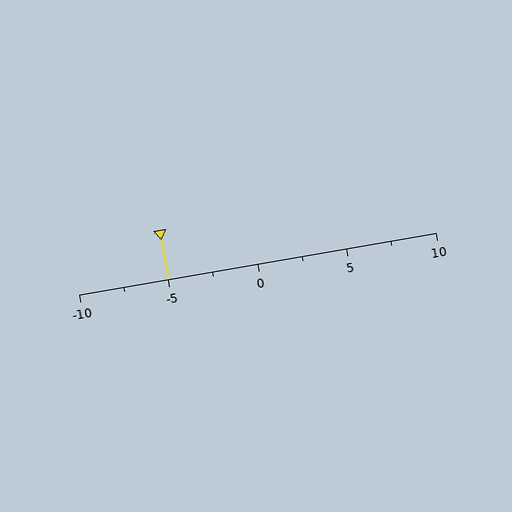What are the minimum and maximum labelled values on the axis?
The axis runs from -10 to 10.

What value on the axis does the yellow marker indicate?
The marker indicates approximately -5.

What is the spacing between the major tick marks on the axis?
The major ticks are spaced 5 apart.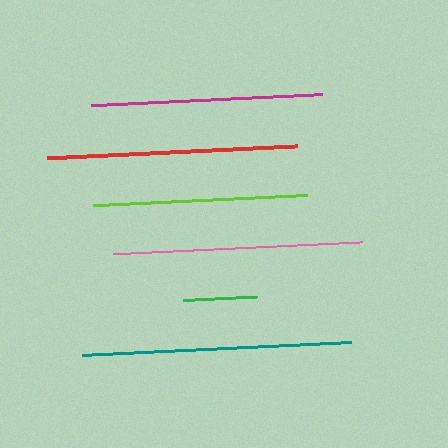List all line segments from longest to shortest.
From longest to shortest: teal, red, pink, magenta, lime, green.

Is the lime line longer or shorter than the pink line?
The pink line is longer than the lime line.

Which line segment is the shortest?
The green line is the shortest at approximately 75 pixels.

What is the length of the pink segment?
The pink segment is approximately 249 pixels long.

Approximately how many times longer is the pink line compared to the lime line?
The pink line is approximately 1.2 times the length of the lime line.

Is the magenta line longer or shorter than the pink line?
The pink line is longer than the magenta line.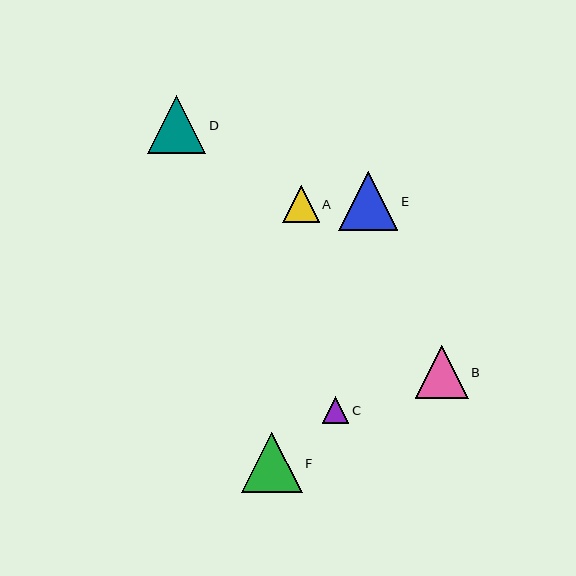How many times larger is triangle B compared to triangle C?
Triangle B is approximately 2.0 times the size of triangle C.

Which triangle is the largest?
Triangle F is the largest with a size of approximately 61 pixels.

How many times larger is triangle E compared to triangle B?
Triangle E is approximately 1.1 times the size of triangle B.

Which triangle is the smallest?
Triangle C is the smallest with a size of approximately 27 pixels.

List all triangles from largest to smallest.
From largest to smallest: F, E, D, B, A, C.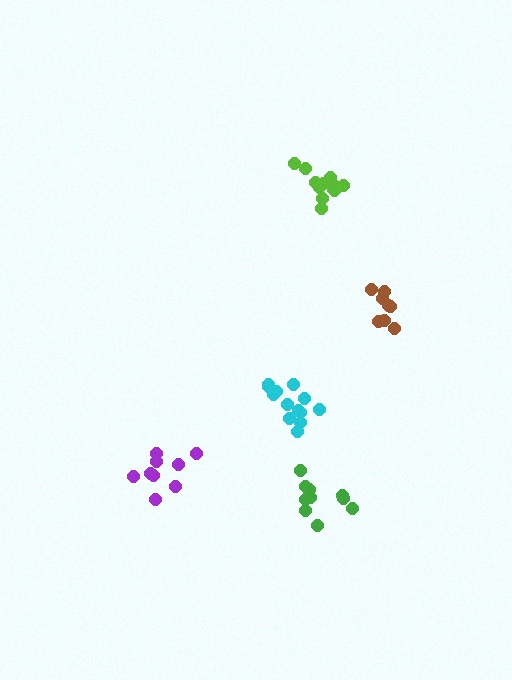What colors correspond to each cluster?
The clusters are colored: purple, brown, cyan, lime, green.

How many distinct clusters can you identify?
There are 5 distinct clusters.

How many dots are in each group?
Group 1: 9 dots, Group 2: 8 dots, Group 3: 13 dots, Group 4: 12 dots, Group 5: 10 dots (52 total).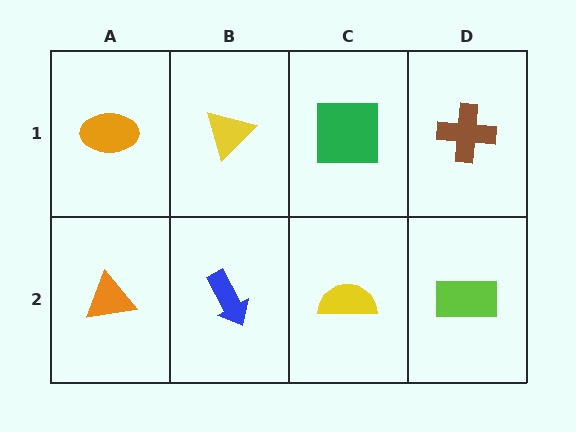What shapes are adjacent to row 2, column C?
A green square (row 1, column C), a blue arrow (row 2, column B), a lime rectangle (row 2, column D).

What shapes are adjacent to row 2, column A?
An orange ellipse (row 1, column A), a blue arrow (row 2, column B).